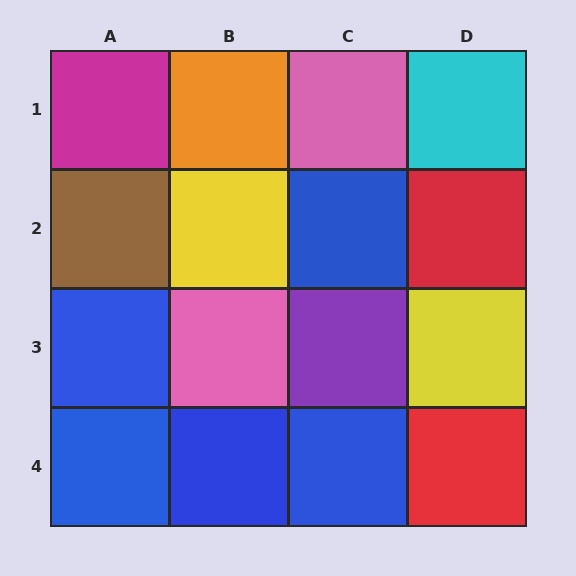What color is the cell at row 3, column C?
Purple.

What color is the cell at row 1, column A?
Magenta.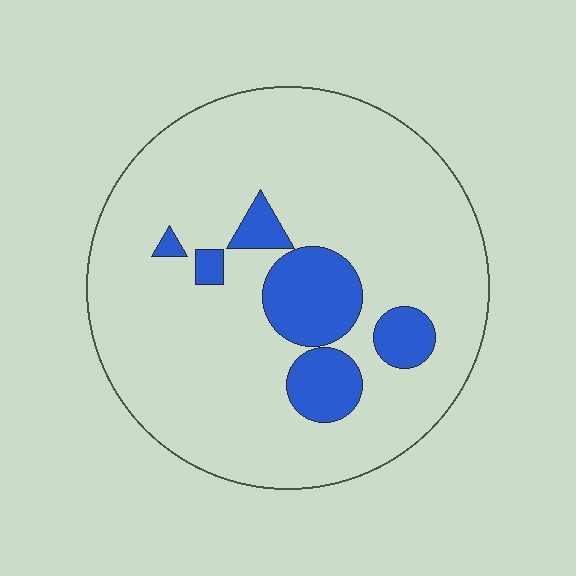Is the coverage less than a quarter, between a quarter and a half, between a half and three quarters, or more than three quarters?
Less than a quarter.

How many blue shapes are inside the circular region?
6.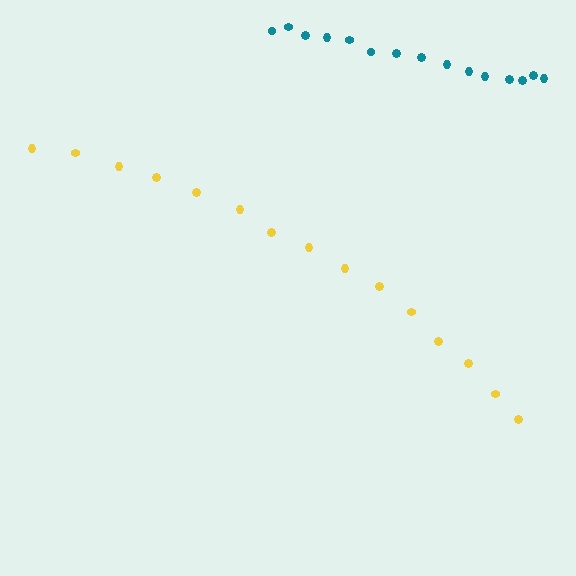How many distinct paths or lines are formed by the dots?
There are 2 distinct paths.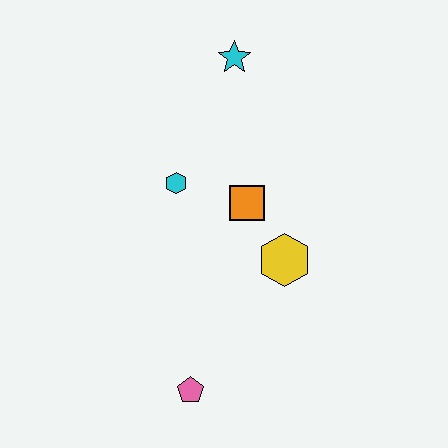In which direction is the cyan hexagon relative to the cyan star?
The cyan hexagon is below the cyan star.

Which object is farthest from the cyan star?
The pink pentagon is farthest from the cyan star.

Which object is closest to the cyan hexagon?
The orange square is closest to the cyan hexagon.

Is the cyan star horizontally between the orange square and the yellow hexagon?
No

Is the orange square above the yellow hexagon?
Yes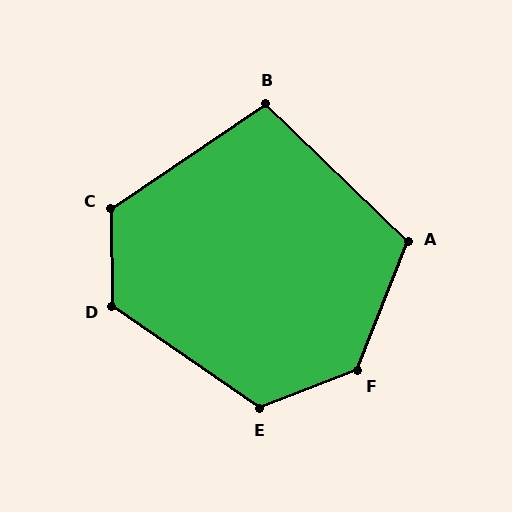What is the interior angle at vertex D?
Approximately 125 degrees (obtuse).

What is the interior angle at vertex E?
Approximately 124 degrees (obtuse).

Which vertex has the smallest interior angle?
B, at approximately 102 degrees.